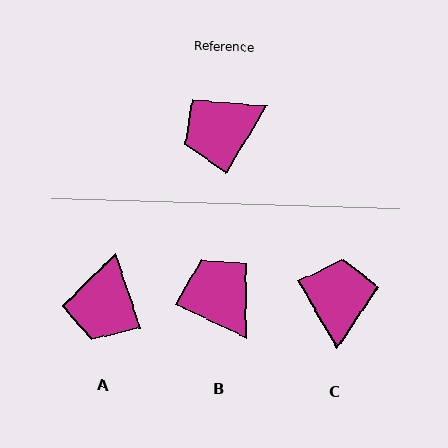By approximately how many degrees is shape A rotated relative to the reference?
Approximately 49 degrees counter-clockwise.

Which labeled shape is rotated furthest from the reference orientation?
C, about 120 degrees away.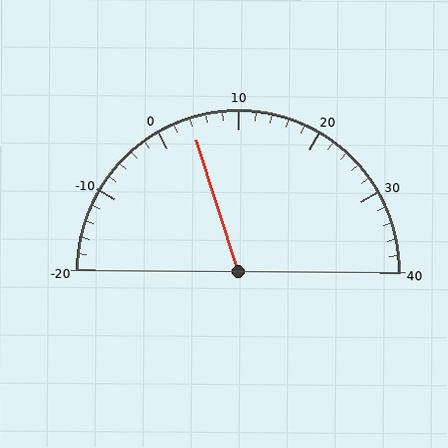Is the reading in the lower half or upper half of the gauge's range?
The reading is in the lower half of the range (-20 to 40).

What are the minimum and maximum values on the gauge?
The gauge ranges from -20 to 40.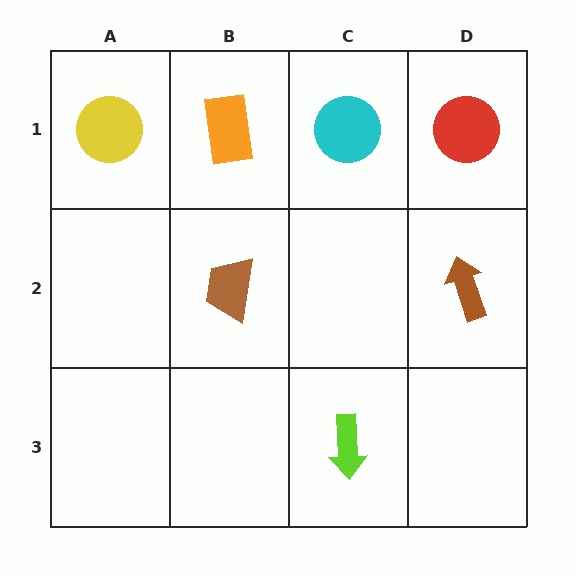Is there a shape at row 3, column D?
No, that cell is empty.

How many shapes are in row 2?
2 shapes.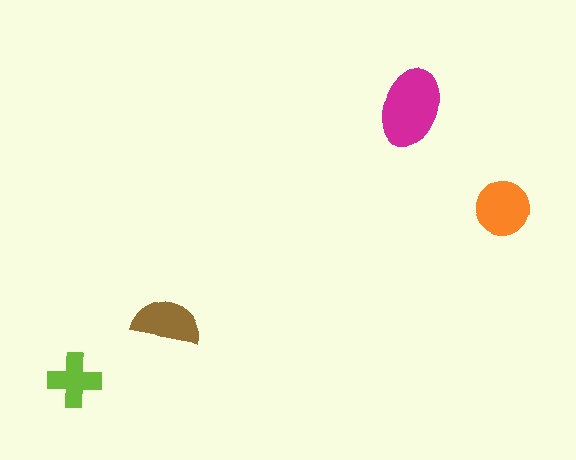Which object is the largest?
The magenta ellipse.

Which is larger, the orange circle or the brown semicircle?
The orange circle.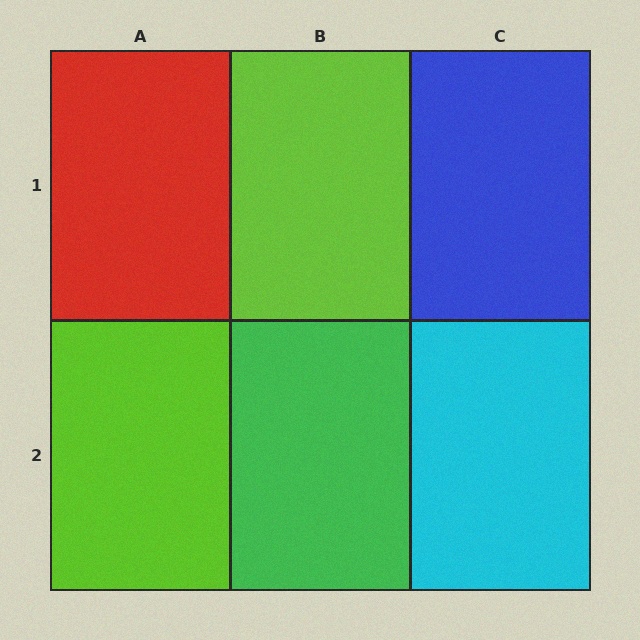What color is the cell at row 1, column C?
Blue.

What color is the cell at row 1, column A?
Red.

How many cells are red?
1 cell is red.